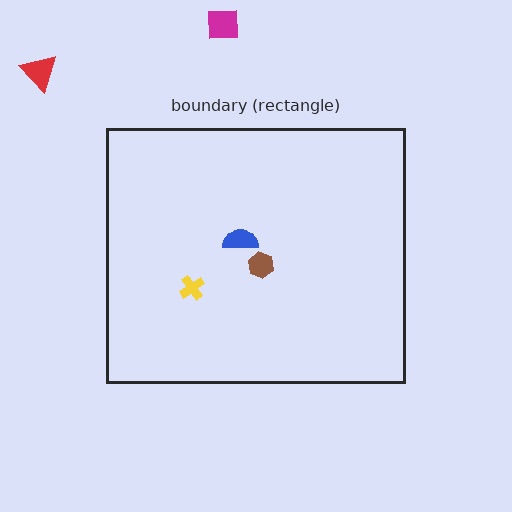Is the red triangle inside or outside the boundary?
Outside.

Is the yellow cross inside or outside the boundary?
Inside.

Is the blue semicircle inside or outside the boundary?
Inside.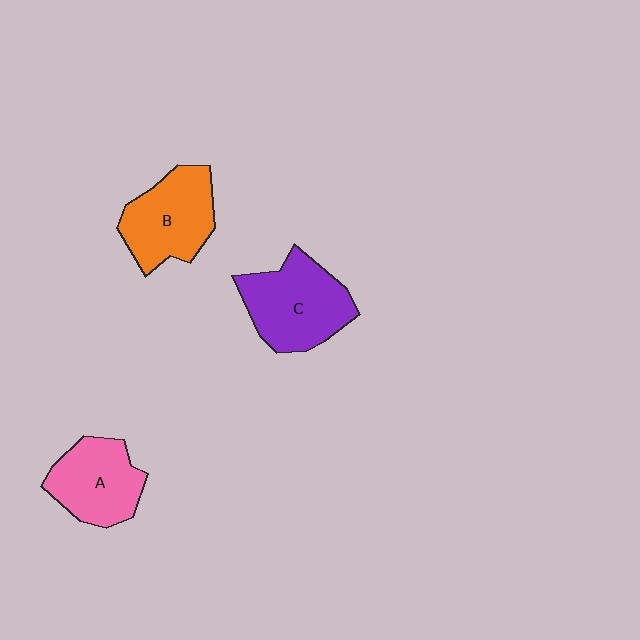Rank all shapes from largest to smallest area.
From largest to smallest: C (purple), B (orange), A (pink).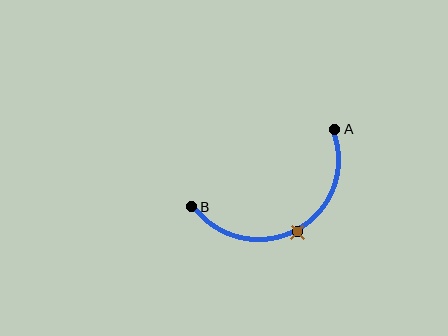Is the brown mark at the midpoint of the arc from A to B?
Yes. The brown mark lies on the arc at equal arc-length from both A and B — it is the arc midpoint.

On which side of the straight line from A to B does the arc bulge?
The arc bulges below the straight line connecting A and B.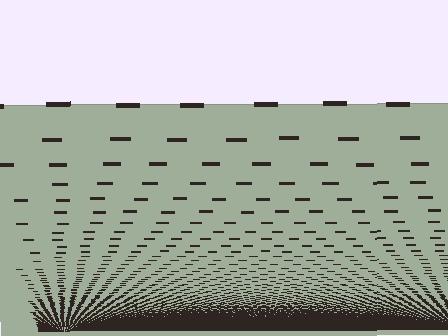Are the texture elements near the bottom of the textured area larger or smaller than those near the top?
Smaller. The gradient is inverted — elements near the bottom are smaller and denser.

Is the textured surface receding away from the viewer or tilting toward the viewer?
The surface appears to tilt toward the viewer. Texture elements get larger and sparser toward the top.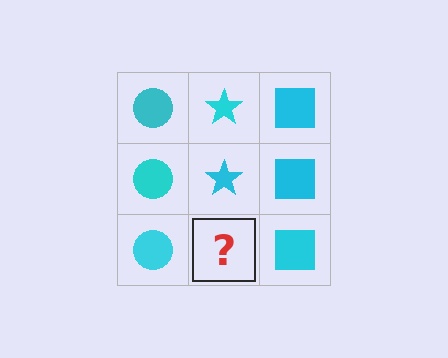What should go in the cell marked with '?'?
The missing cell should contain a cyan star.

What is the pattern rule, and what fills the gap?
The rule is that each column has a consistent shape. The gap should be filled with a cyan star.